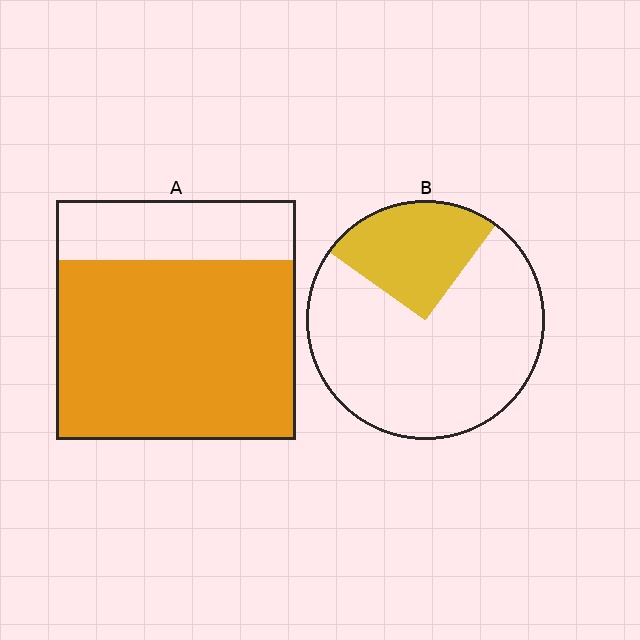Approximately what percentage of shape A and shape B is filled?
A is approximately 75% and B is approximately 25%.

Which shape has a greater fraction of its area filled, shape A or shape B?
Shape A.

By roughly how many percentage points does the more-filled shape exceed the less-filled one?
By roughly 50 percentage points (A over B).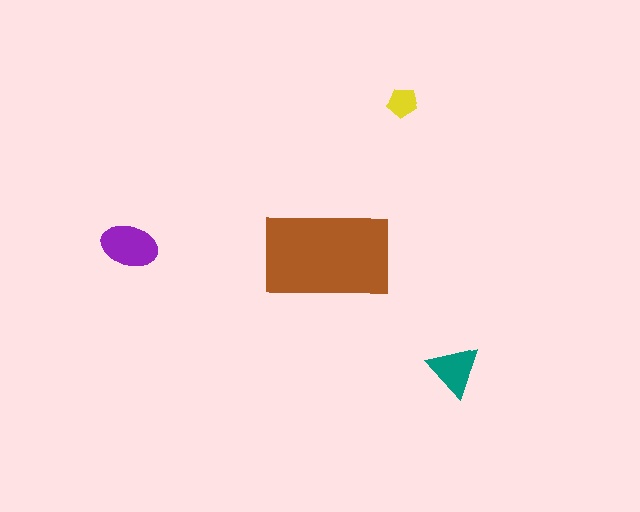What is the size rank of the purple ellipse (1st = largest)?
2nd.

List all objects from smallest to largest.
The yellow pentagon, the teal triangle, the purple ellipse, the brown rectangle.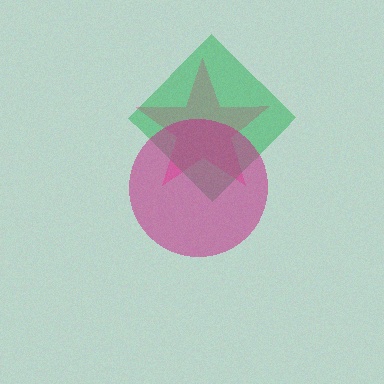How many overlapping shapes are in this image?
There are 3 overlapping shapes in the image.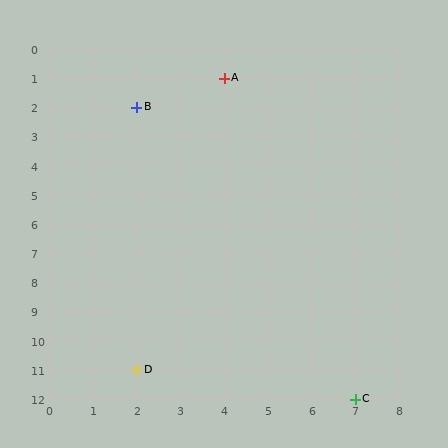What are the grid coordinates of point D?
Point D is at grid coordinates (2, 11).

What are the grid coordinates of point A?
Point A is at grid coordinates (4, 1).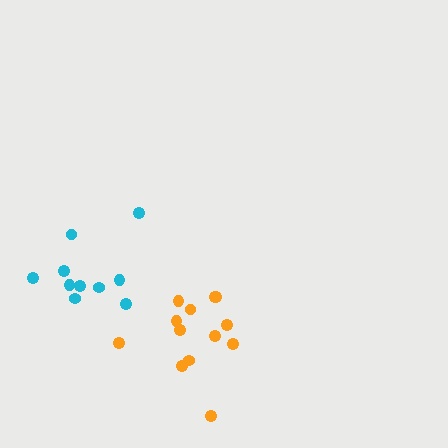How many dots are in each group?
Group 1: 10 dots, Group 2: 13 dots (23 total).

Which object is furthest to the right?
The orange cluster is rightmost.